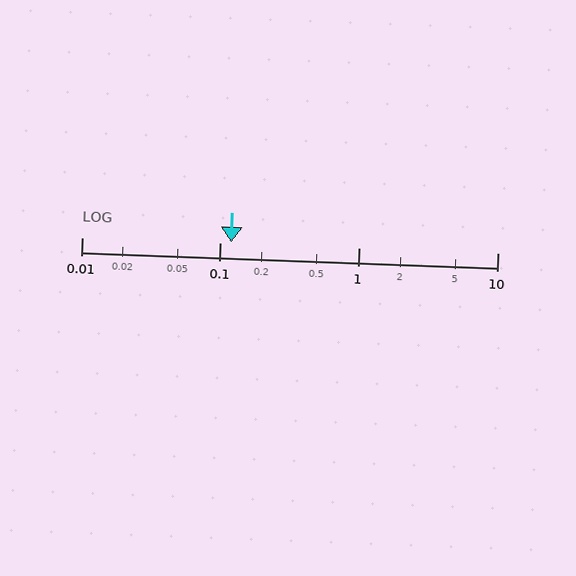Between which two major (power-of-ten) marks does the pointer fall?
The pointer is between 0.1 and 1.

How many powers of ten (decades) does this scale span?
The scale spans 3 decades, from 0.01 to 10.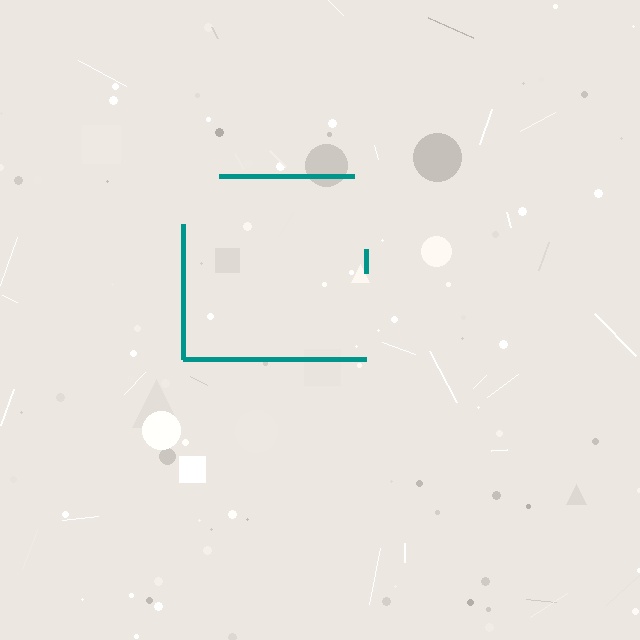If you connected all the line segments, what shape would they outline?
They would outline a square.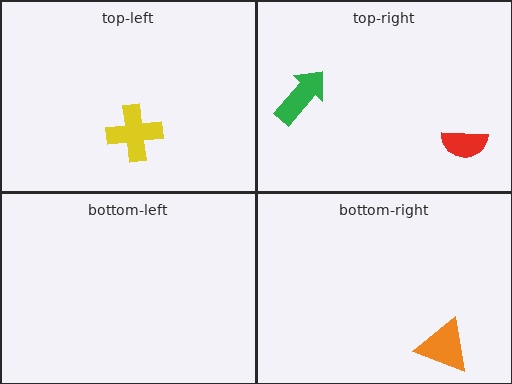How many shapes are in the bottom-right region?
1.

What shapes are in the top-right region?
The green arrow, the red semicircle.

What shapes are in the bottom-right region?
The orange triangle.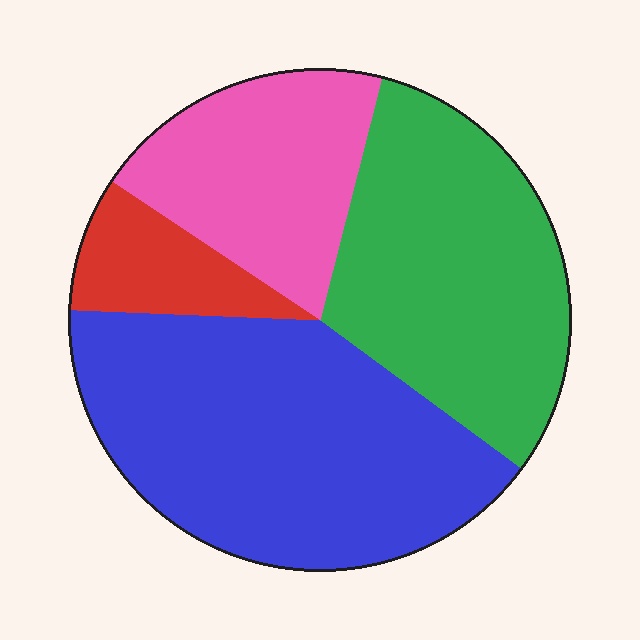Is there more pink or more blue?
Blue.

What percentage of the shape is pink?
Pink covers about 20% of the shape.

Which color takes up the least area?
Red, at roughly 10%.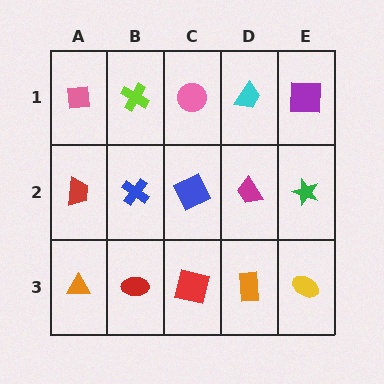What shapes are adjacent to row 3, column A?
A red trapezoid (row 2, column A), a red ellipse (row 3, column B).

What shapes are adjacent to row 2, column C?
A pink circle (row 1, column C), a red square (row 3, column C), a blue cross (row 2, column B), a magenta trapezoid (row 2, column D).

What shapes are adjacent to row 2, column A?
A pink square (row 1, column A), an orange triangle (row 3, column A), a blue cross (row 2, column B).